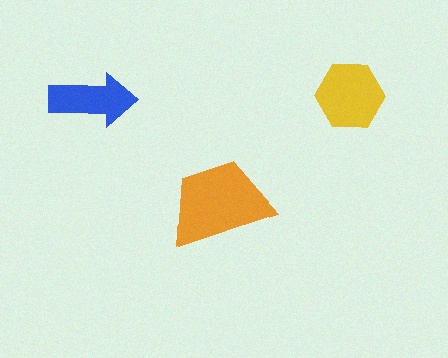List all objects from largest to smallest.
The orange trapezoid, the yellow hexagon, the blue arrow.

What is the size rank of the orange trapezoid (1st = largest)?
1st.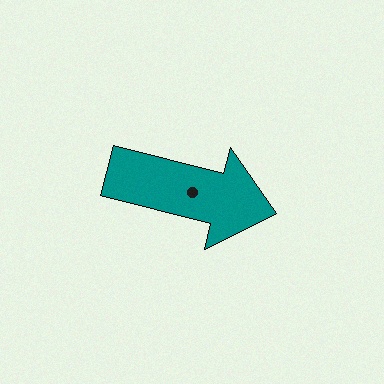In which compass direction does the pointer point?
East.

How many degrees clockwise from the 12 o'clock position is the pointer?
Approximately 104 degrees.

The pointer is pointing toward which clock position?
Roughly 3 o'clock.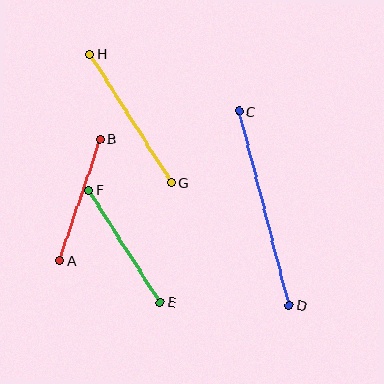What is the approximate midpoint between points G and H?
The midpoint is at approximately (131, 118) pixels.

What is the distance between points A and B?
The distance is approximately 128 pixels.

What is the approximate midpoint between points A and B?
The midpoint is at approximately (80, 200) pixels.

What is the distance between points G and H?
The distance is approximately 152 pixels.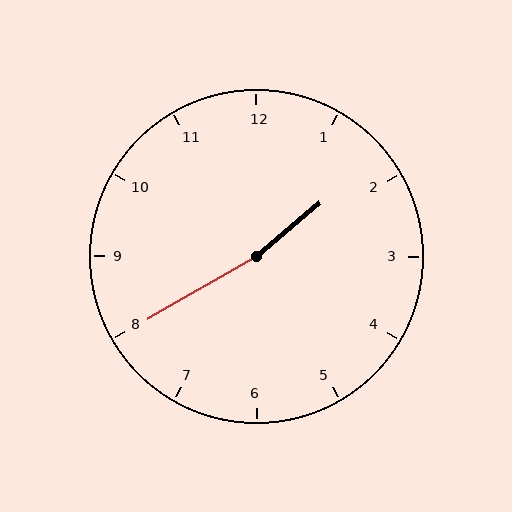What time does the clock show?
1:40.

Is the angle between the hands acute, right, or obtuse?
It is obtuse.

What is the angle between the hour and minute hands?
Approximately 170 degrees.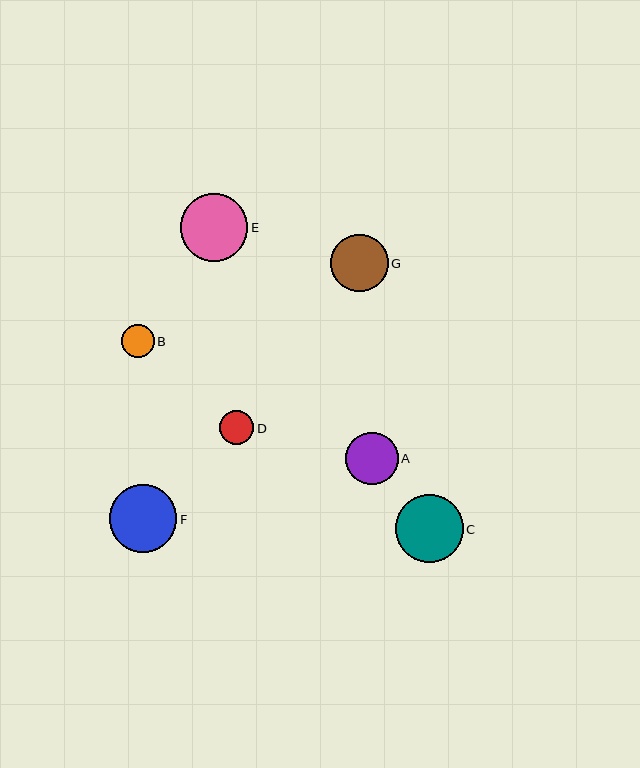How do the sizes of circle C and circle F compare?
Circle C and circle F are approximately the same size.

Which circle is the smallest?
Circle B is the smallest with a size of approximately 33 pixels.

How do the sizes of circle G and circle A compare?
Circle G and circle A are approximately the same size.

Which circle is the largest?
Circle C is the largest with a size of approximately 68 pixels.